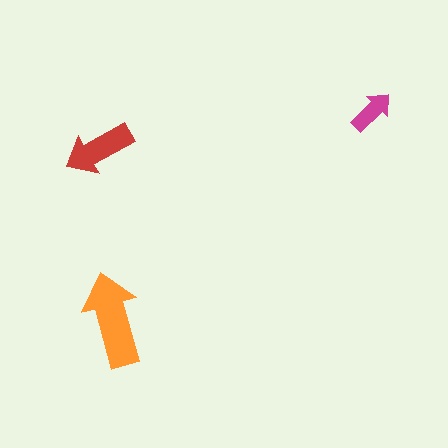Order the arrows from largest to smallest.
the orange one, the red one, the magenta one.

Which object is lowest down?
The orange arrow is bottommost.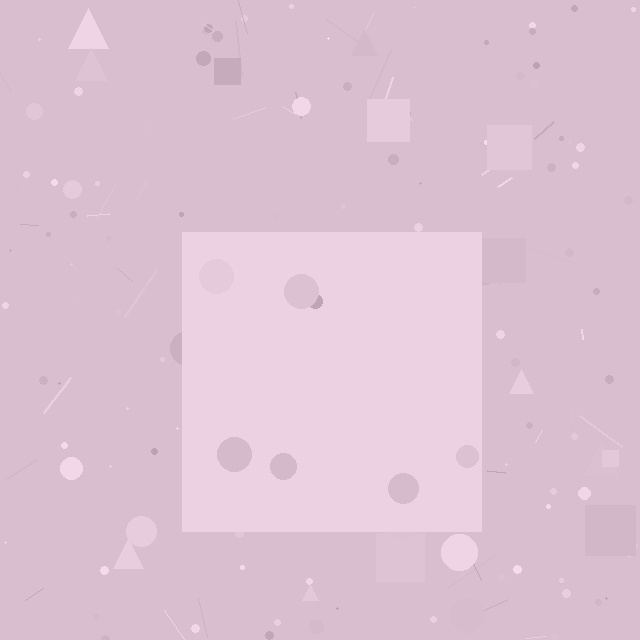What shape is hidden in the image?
A square is hidden in the image.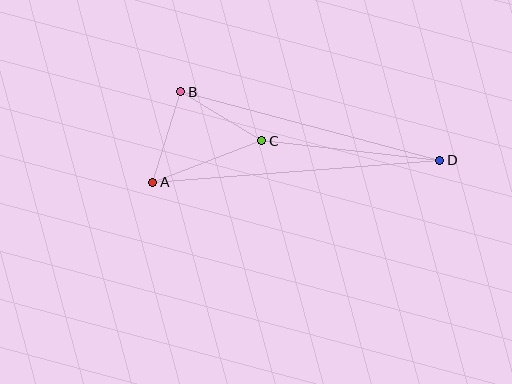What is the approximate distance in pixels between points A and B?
The distance between A and B is approximately 95 pixels.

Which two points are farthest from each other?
Points A and D are farthest from each other.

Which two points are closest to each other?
Points B and C are closest to each other.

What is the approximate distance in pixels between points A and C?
The distance between A and C is approximately 116 pixels.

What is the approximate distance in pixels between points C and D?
The distance between C and D is approximately 179 pixels.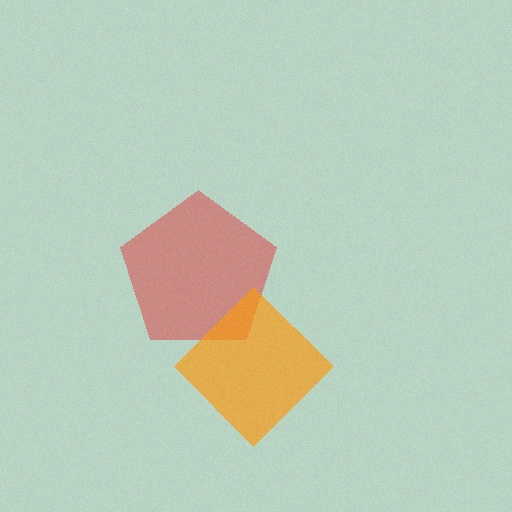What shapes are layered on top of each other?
The layered shapes are: a red pentagon, an orange diamond.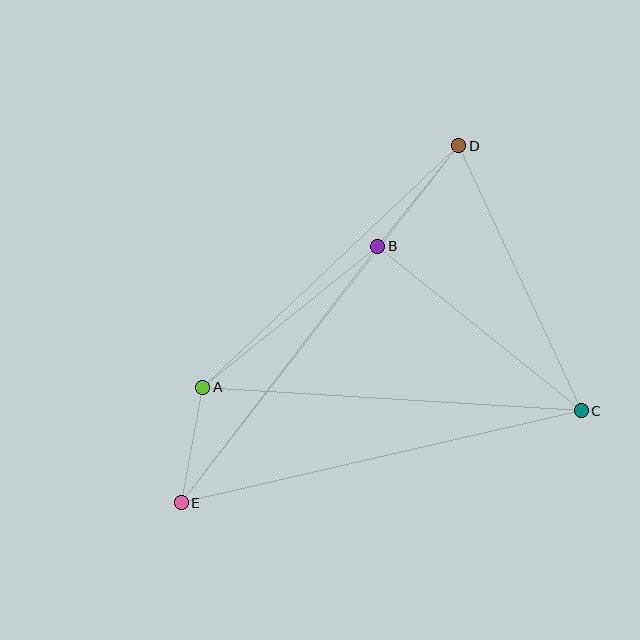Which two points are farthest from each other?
Points D and E are farthest from each other.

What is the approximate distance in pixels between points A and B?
The distance between A and B is approximately 225 pixels.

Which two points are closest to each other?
Points A and E are closest to each other.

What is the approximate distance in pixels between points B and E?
The distance between B and E is approximately 324 pixels.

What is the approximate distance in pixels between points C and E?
The distance between C and E is approximately 411 pixels.